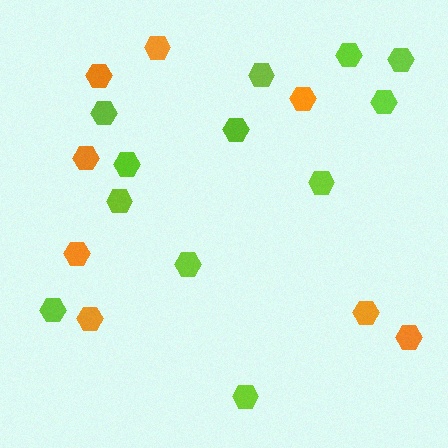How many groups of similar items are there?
There are 2 groups: one group of orange hexagons (8) and one group of lime hexagons (12).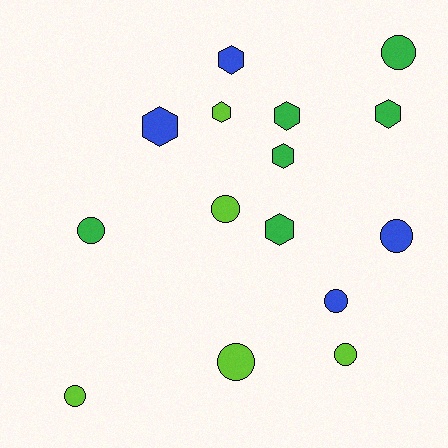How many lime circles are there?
There are 4 lime circles.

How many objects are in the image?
There are 15 objects.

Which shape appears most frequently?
Circle, with 8 objects.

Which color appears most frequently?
Green, with 6 objects.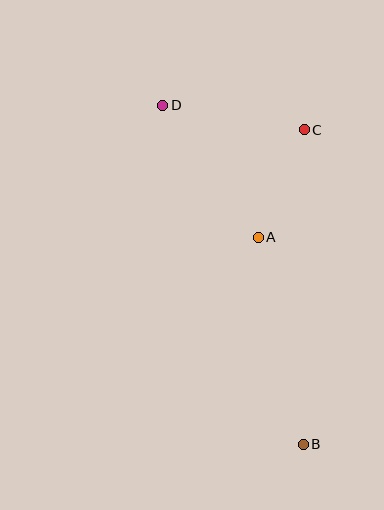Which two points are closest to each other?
Points A and C are closest to each other.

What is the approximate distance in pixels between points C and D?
The distance between C and D is approximately 143 pixels.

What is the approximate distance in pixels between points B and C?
The distance between B and C is approximately 315 pixels.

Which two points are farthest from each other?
Points B and D are farthest from each other.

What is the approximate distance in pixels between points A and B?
The distance between A and B is approximately 212 pixels.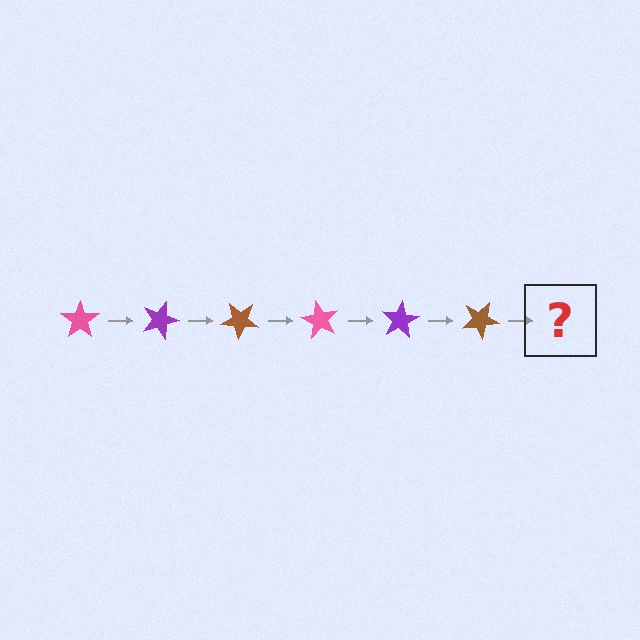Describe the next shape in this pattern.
It should be a pink star, rotated 120 degrees from the start.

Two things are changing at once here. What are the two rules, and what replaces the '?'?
The two rules are that it rotates 20 degrees each step and the color cycles through pink, purple, and brown. The '?' should be a pink star, rotated 120 degrees from the start.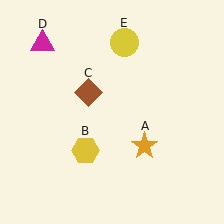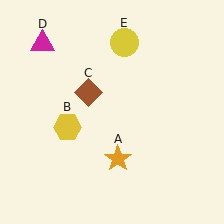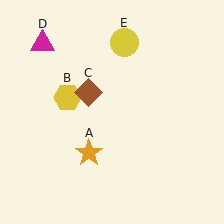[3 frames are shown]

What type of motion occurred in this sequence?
The orange star (object A), yellow hexagon (object B) rotated clockwise around the center of the scene.